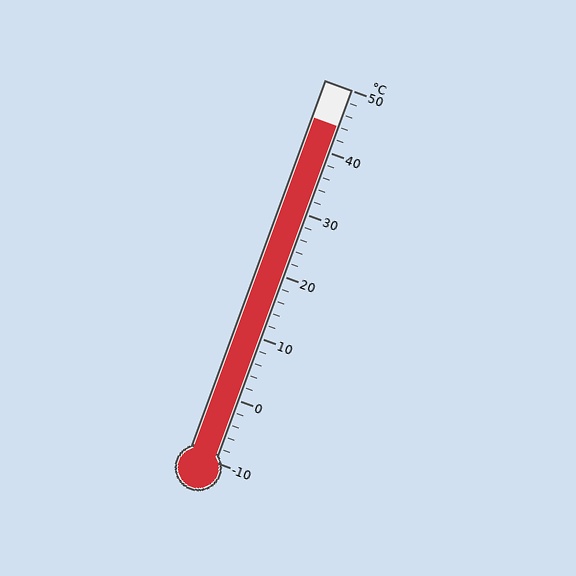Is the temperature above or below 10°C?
The temperature is above 10°C.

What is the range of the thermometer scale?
The thermometer scale ranges from -10°C to 50°C.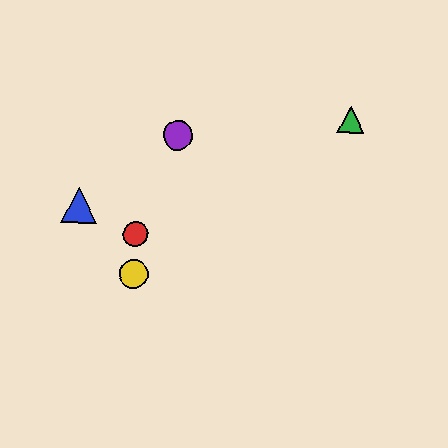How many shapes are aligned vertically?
2 shapes (the red circle, the yellow circle) are aligned vertically.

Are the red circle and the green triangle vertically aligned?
No, the red circle is at x≈135 and the green triangle is at x≈351.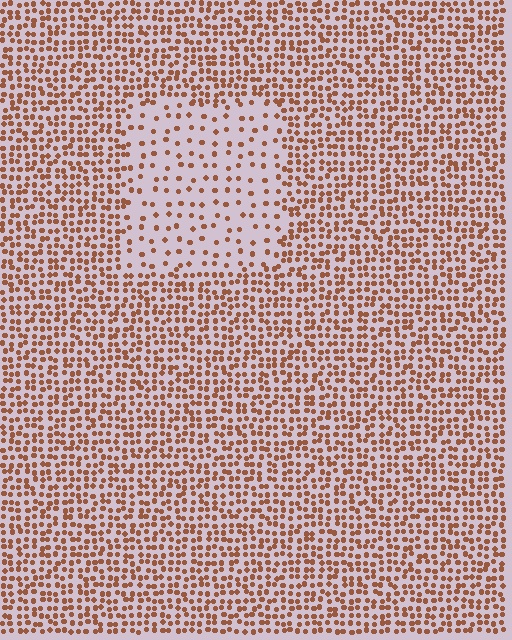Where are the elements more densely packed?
The elements are more densely packed outside the rectangle boundary.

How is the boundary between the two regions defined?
The boundary is defined by a change in element density (approximately 2.7x ratio). All elements are the same color, size, and shape.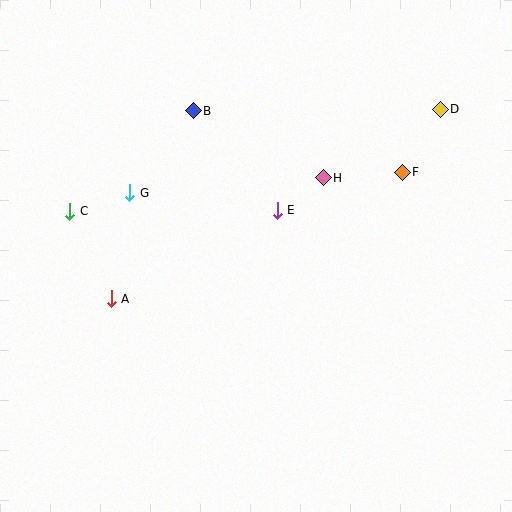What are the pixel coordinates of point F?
Point F is at (402, 172).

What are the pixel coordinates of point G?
Point G is at (130, 193).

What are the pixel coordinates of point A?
Point A is at (111, 299).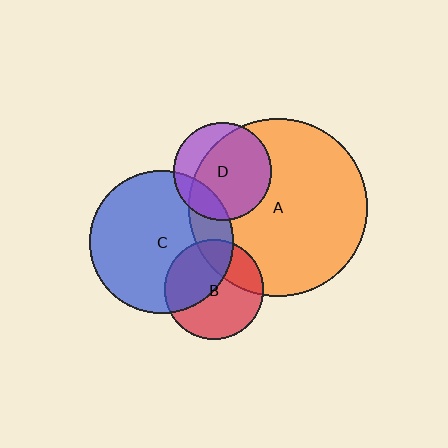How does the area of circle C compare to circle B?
Approximately 2.1 times.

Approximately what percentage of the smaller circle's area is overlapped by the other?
Approximately 25%.